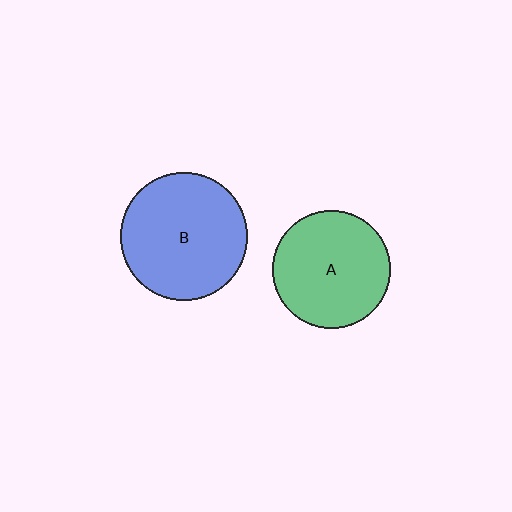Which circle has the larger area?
Circle B (blue).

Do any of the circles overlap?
No, none of the circles overlap.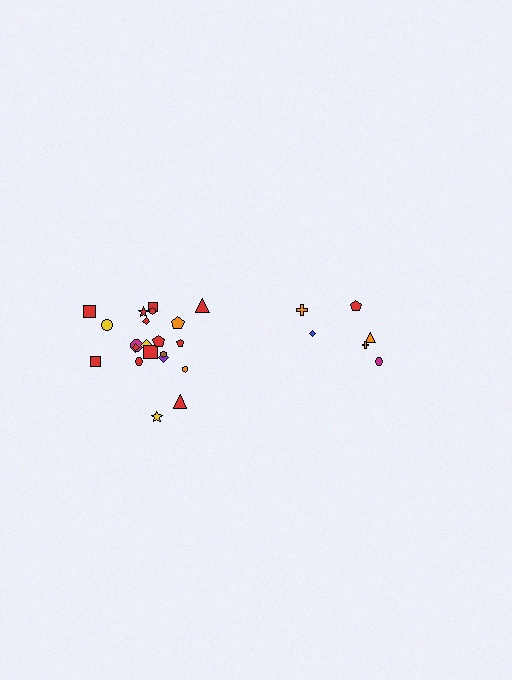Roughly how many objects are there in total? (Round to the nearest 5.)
Roughly 30 objects in total.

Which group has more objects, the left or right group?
The left group.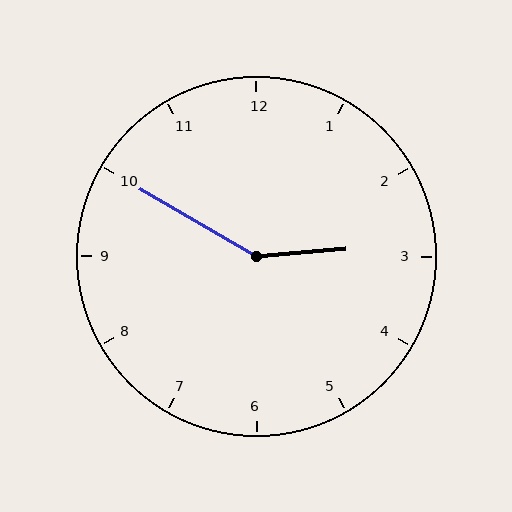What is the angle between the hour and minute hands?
Approximately 145 degrees.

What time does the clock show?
2:50.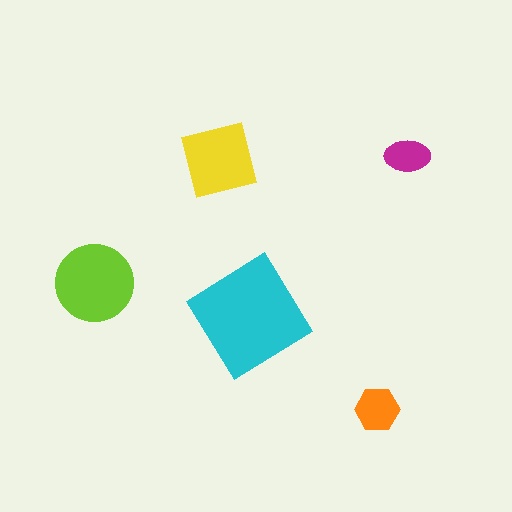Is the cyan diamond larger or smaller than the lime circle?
Larger.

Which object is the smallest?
The magenta ellipse.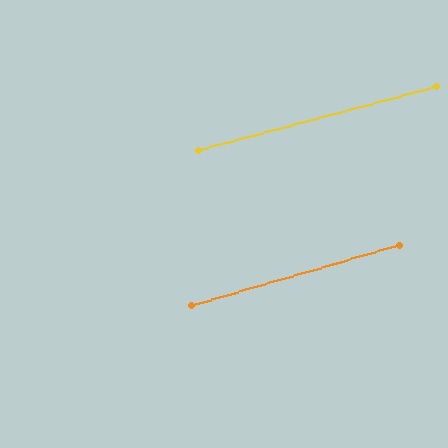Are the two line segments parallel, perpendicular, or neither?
Parallel — their directions differ by only 1.3°.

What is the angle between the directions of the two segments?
Approximately 1 degree.